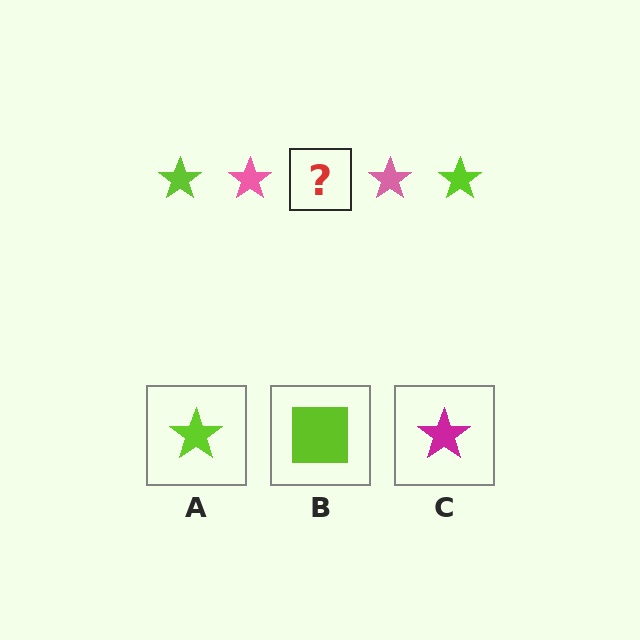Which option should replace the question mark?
Option A.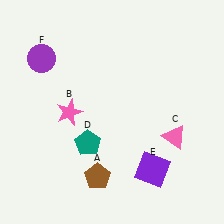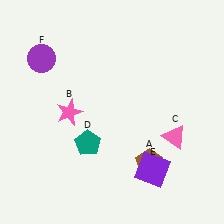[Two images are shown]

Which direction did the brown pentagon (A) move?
The brown pentagon (A) moved right.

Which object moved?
The brown pentagon (A) moved right.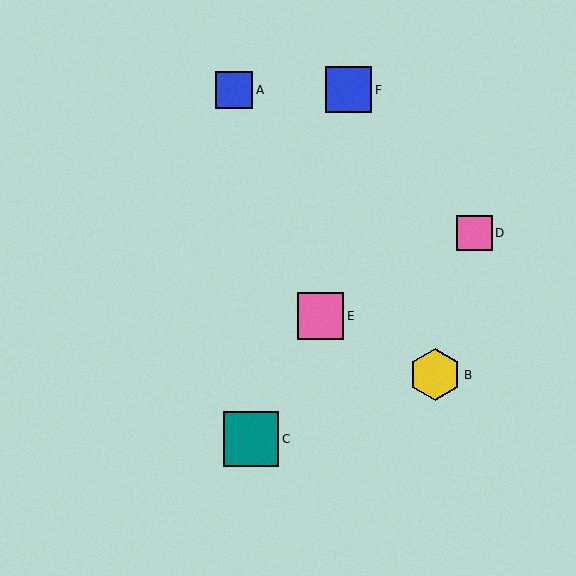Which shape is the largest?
The teal square (labeled C) is the largest.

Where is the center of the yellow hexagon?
The center of the yellow hexagon is at (435, 375).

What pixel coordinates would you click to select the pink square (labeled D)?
Click at (474, 233) to select the pink square D.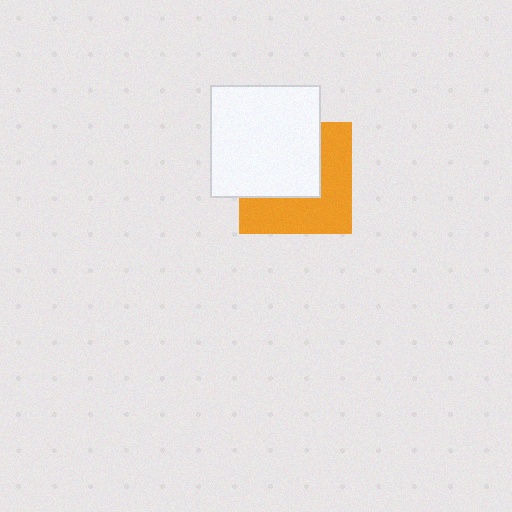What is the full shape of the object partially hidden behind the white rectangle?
The partially hidden object is an orange square.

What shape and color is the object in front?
The object in front is a white rectangle.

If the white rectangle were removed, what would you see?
You would see the complete orange square.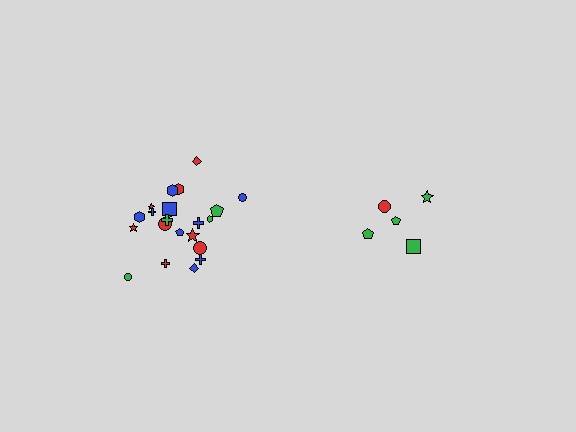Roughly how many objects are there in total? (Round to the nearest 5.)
Roughly 25 objects in total.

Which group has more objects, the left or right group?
The left group.